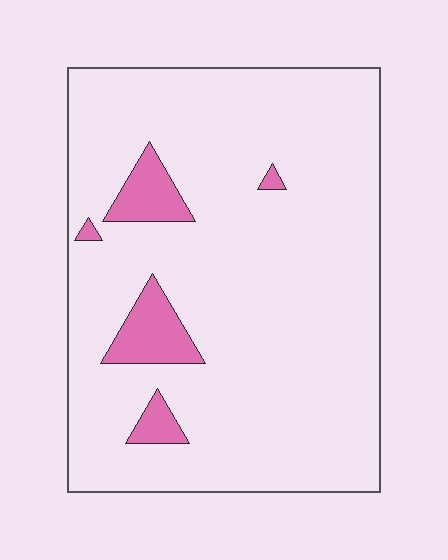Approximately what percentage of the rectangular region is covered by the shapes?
Approximately 10%.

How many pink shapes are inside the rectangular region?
5.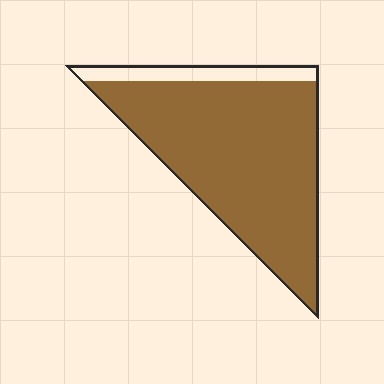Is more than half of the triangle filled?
Yes.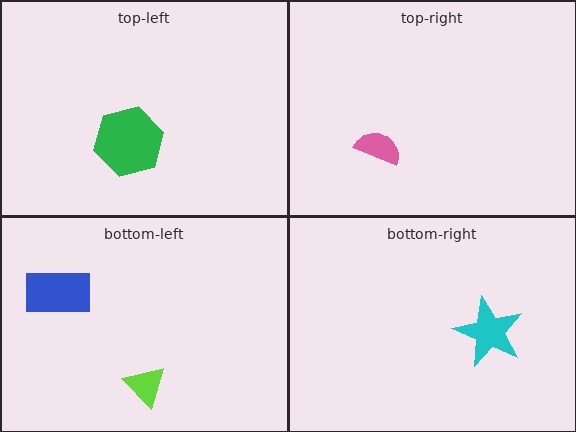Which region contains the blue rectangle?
The bottom-left region.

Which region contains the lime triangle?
The bottom-left region.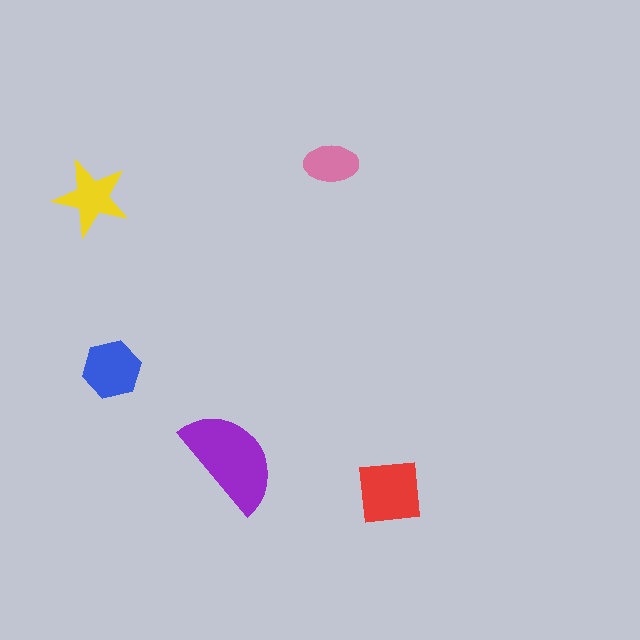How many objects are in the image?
There are 5 objects in the image.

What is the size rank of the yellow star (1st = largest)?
4th.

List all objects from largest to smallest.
The purple semicircle, the red square, the blue hexagon, the yellow star, the pink ellipse.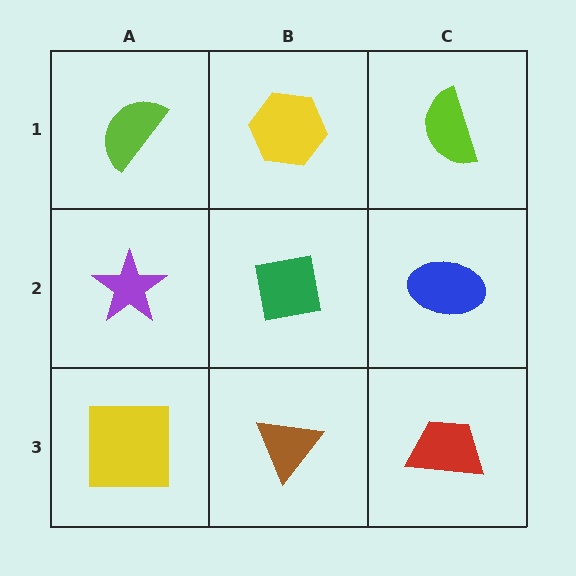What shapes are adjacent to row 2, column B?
A yellow hexagon (row 1, column B), a brown triangle (row 3, column B), a purple star (row 2, column A), a blue ellipse (row 2, column C).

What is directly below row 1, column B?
A green square.